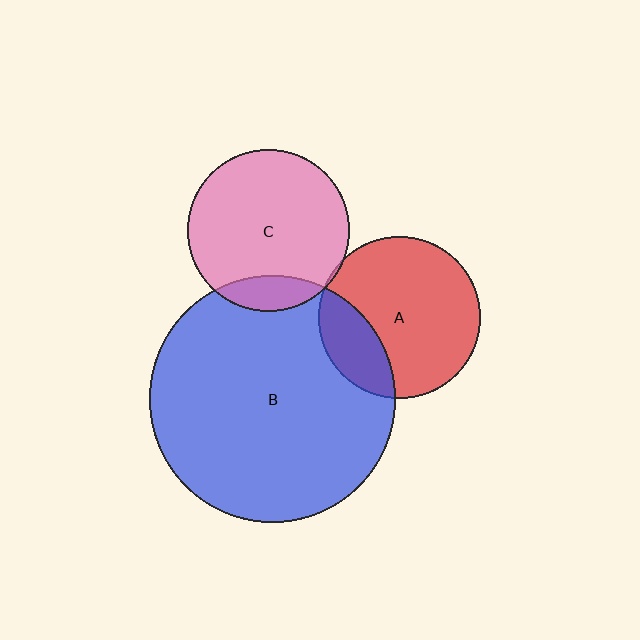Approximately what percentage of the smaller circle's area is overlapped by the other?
Approximately 5%.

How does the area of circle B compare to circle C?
Approximately 2.3 times.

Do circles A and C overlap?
Yes.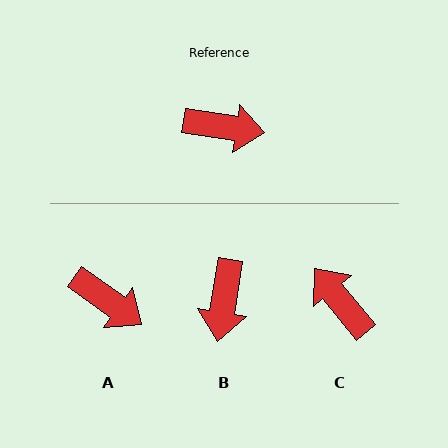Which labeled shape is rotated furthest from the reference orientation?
C, about 138 degrees away.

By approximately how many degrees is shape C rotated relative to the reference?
Approximately 138 degrees counter-clockwise.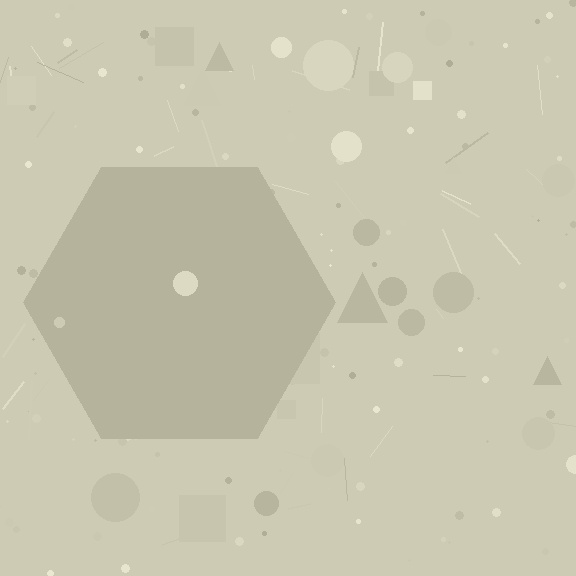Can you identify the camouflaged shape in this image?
The camouflaged shape is a hexagon.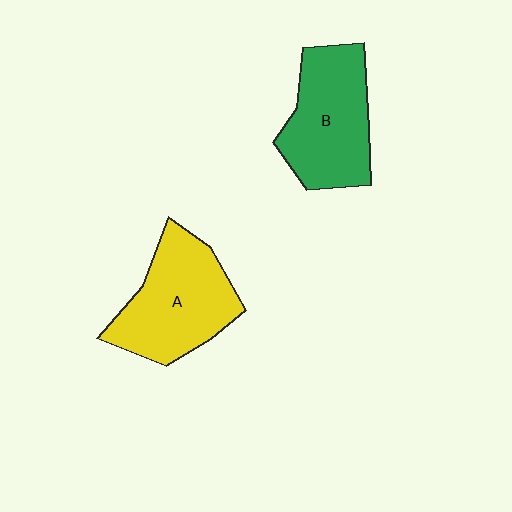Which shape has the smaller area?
Shape B (green).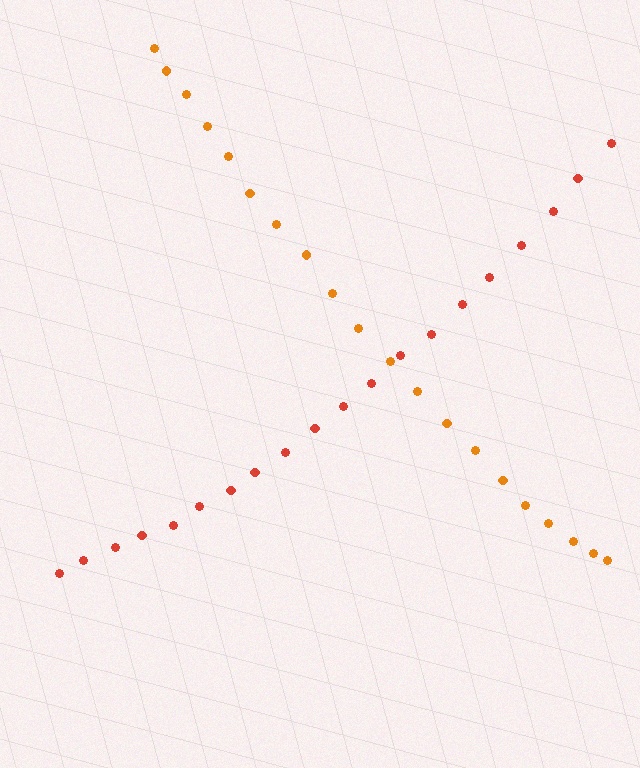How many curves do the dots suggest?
There are 2 distinct paths.